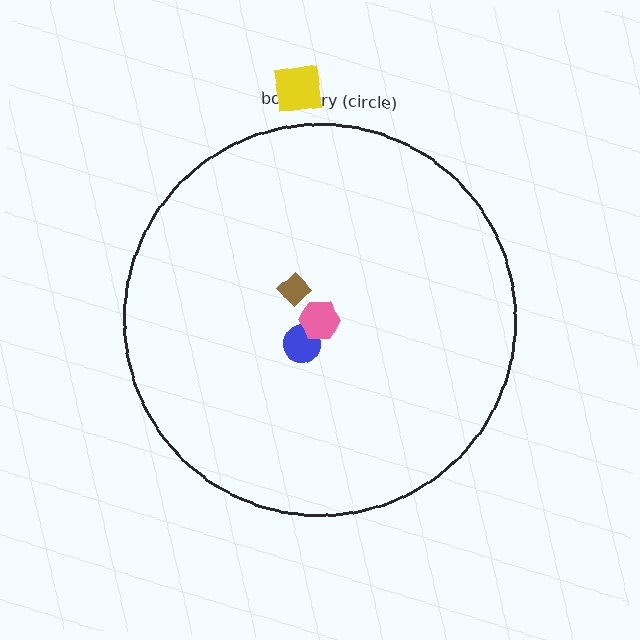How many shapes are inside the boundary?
3 inside, 1 outside.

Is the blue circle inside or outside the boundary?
Inside.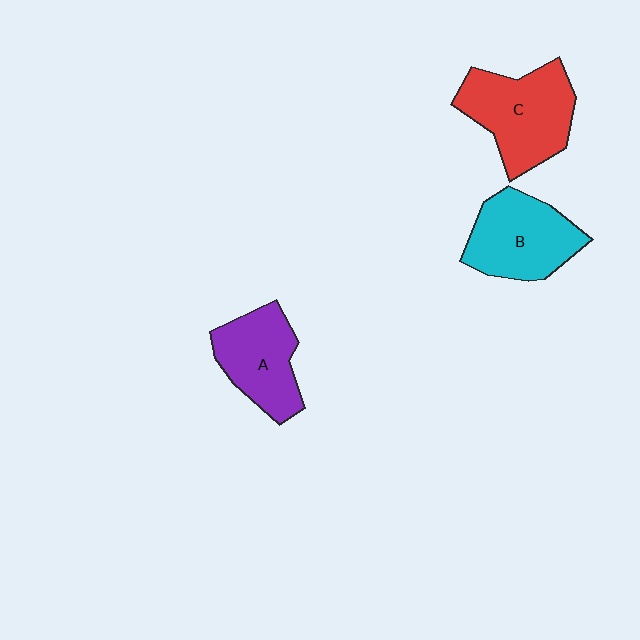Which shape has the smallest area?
Shape A (purple).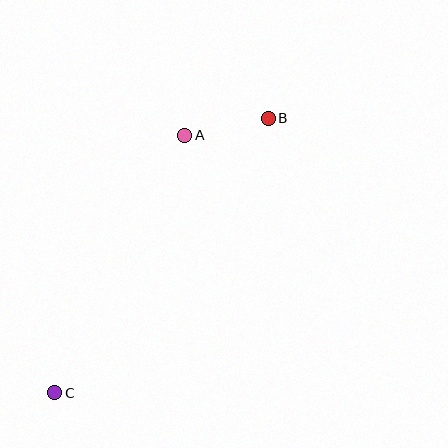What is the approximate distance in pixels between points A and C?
The distance between A and C is approximately 288 pixels.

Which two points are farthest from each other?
Points B and C are farthest from each other.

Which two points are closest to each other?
Points A and B are closest to each other.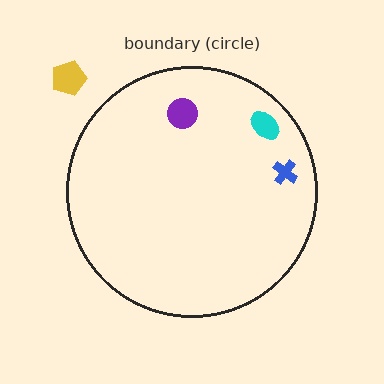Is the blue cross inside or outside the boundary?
Inside.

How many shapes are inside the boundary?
3 inside, 1 outside.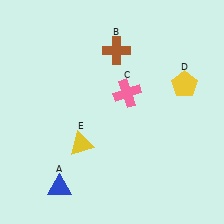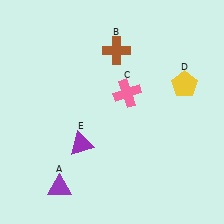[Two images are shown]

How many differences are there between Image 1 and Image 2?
There are 2 differences between the two images.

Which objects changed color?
A changed from blue to purple. E changed from yellow to purple.